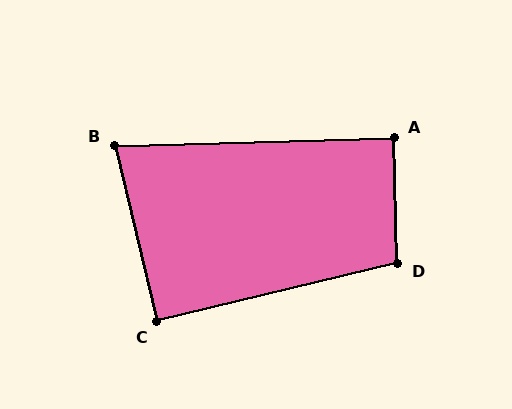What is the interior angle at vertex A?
Approximately 90 degrees (approximately right).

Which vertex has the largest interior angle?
D, at approximately 102 degrees.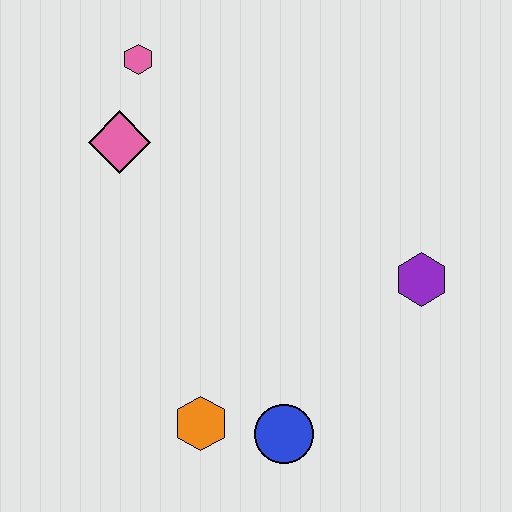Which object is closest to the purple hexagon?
The blue circle is closest to the purple hexagon.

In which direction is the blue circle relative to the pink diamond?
The blue circle is below the pink diamond.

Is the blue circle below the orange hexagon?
Yes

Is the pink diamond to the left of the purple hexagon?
Yes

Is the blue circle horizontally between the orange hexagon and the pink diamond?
No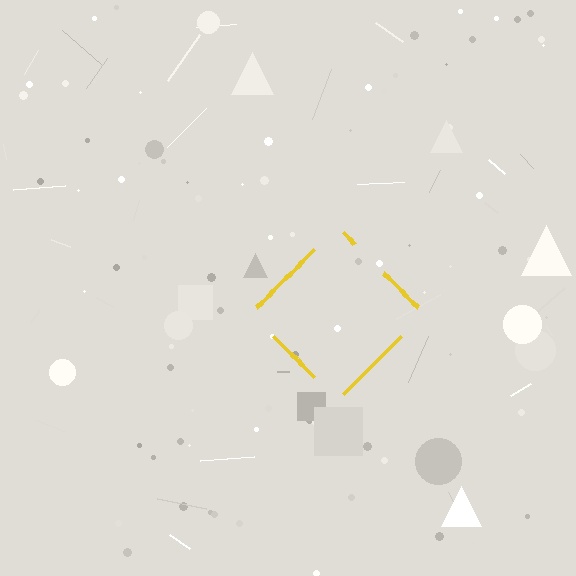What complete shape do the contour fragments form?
The contour fragments form a diamond.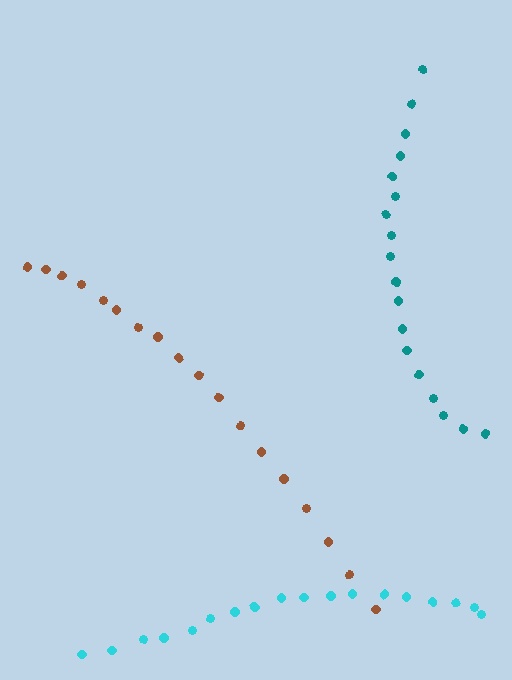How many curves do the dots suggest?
There are 3 distinct paths.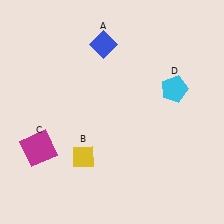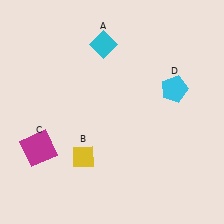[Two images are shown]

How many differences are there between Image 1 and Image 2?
There is 1 difference between the two images.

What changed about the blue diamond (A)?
In Image 1, A is blue. In Image 2, it changed to cyan.